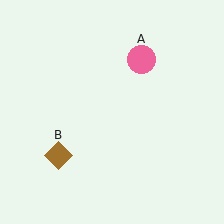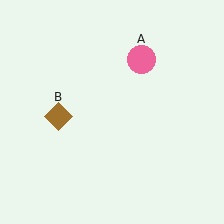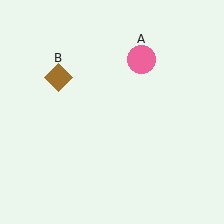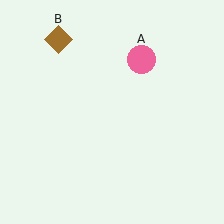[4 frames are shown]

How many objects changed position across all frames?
1 object changed position: brown diamond (object B).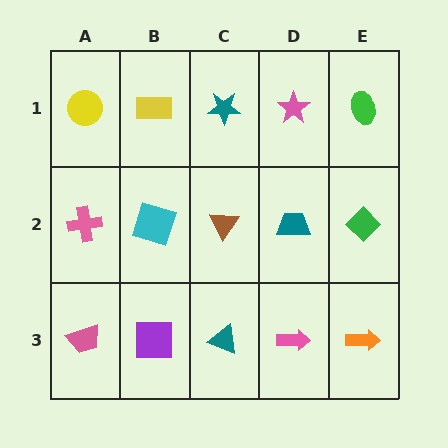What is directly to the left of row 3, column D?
A teal triangle.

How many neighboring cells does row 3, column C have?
3.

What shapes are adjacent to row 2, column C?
A teal star (row 1, column C), a teal triangle (row 3, column C), a cyan square (row 2, column B), a teal trapezoid (row 2, column D).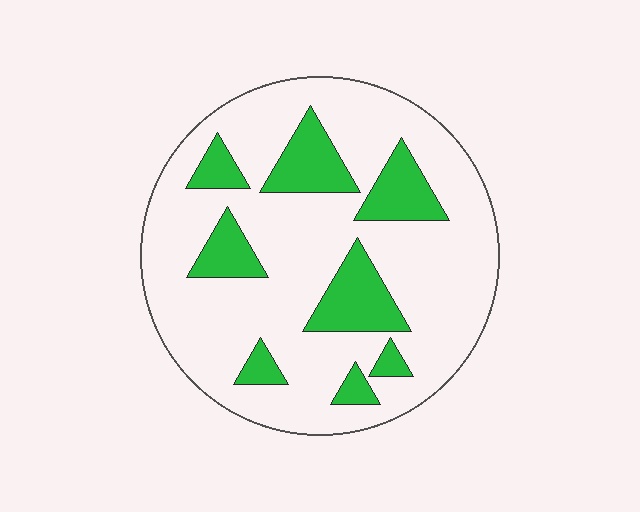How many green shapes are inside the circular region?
8.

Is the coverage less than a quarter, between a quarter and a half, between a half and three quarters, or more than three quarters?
Less than a quarter.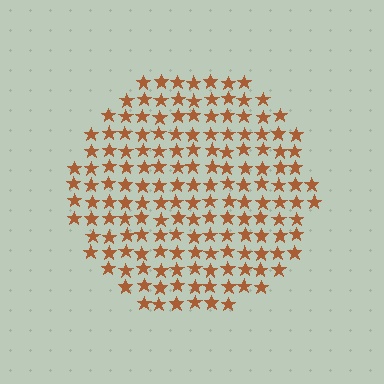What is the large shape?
The large shape is a circle.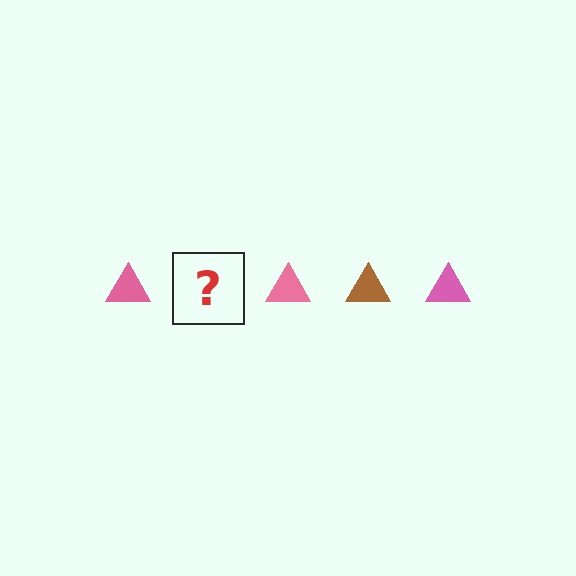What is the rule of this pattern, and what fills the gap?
The rule is that the pattern cycles through pink, brown triangles. The gap should be filled with a brown triangle.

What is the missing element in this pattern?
The missing element is a brown triangle.